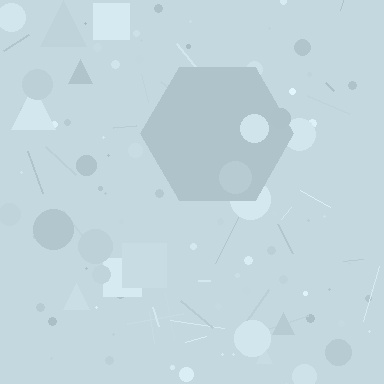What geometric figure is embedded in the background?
A hexagon is embedded in the background.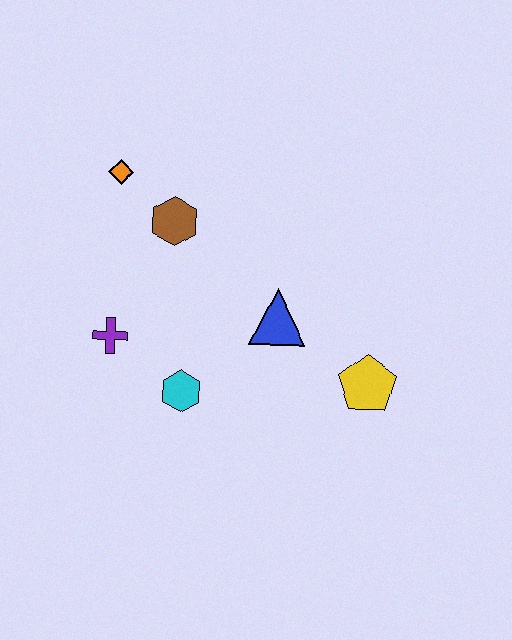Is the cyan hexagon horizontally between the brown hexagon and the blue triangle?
Yes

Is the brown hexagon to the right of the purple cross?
Yes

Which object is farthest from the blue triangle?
The orange diamond is farthest from the blue triangle.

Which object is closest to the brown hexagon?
The orange diamond is closest to the brown hexagon.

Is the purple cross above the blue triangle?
No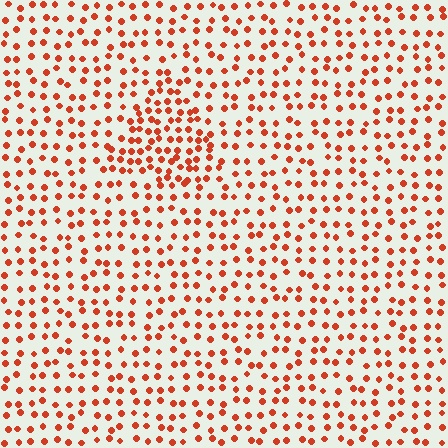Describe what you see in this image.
The image contains small red elements arranged at two different densities. A triangle-shaped region is visible where the elements are more densely packed than the surrounding area.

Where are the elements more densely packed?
The elements are more densely packed inside the triangle boundary.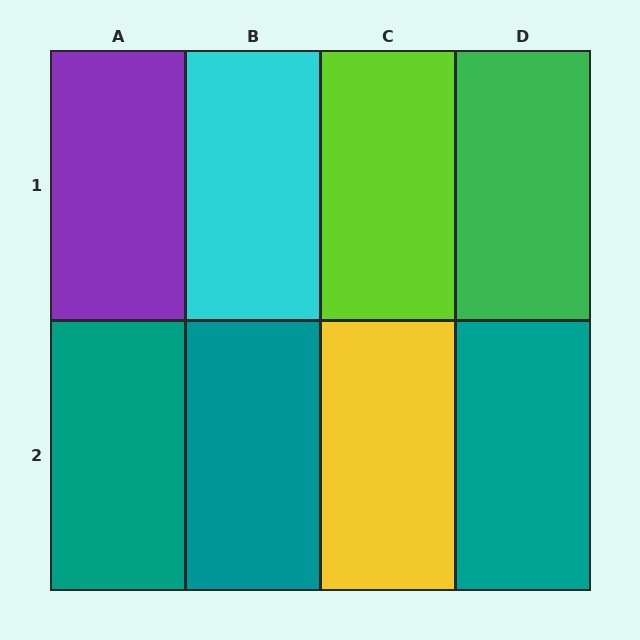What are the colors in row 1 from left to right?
Purple, cyan, lime, green.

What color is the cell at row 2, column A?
Teal.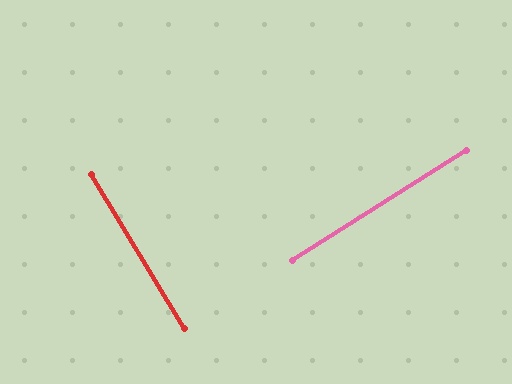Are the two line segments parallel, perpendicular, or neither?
Perpendicular — they meet at approximately 89°.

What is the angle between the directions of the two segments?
Approximately 89 degrees.